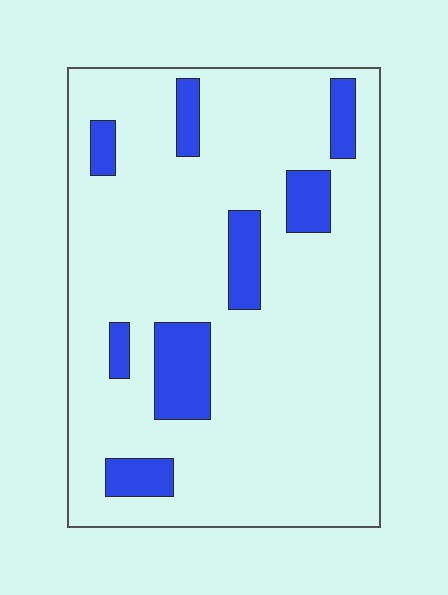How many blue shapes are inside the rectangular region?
8.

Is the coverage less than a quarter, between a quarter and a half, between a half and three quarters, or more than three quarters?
Less than a quarter.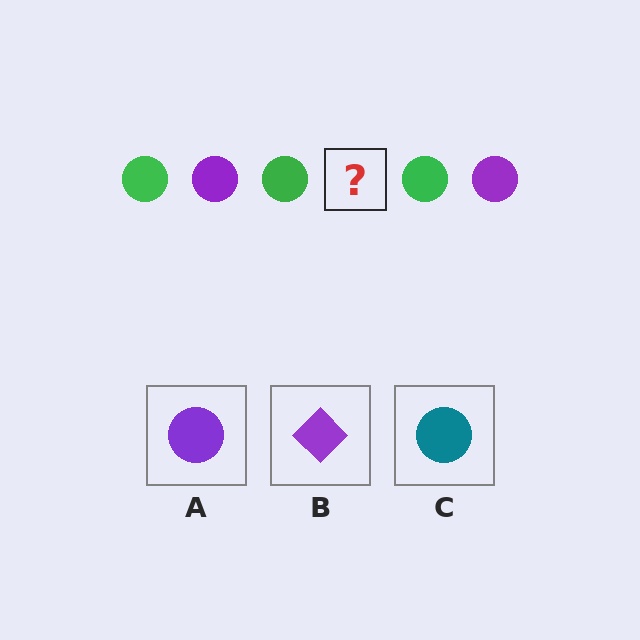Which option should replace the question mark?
Option A.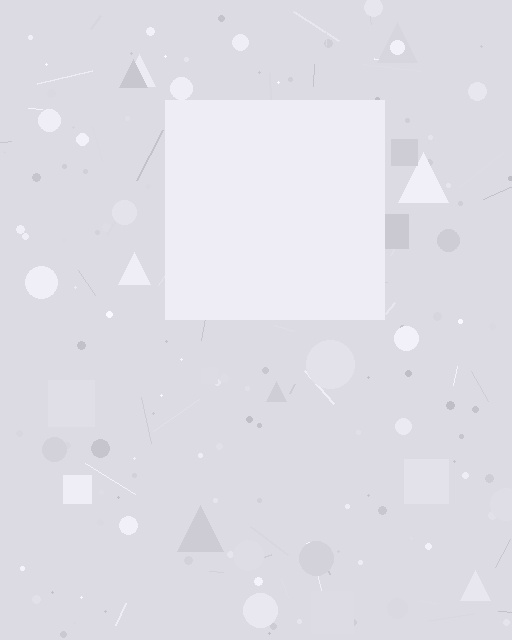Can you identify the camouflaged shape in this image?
The camouflaged shape is a square.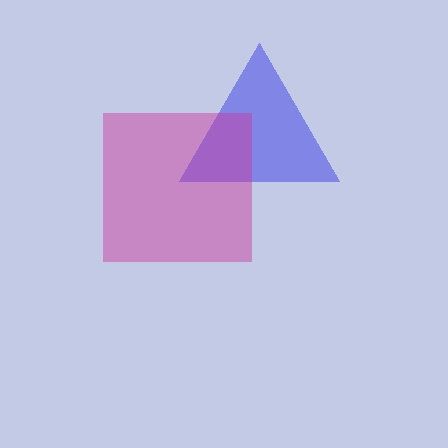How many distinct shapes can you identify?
There are 2 distinct shapes: a blue triangle, a magenta square.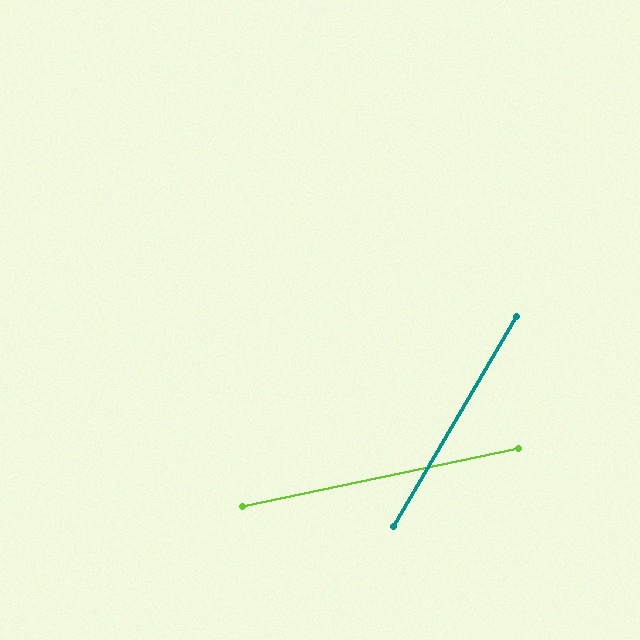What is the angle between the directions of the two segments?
Approximately 48 degrees.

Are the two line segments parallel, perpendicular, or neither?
Neither parallel nor perpendicular — they differ by about 48°.